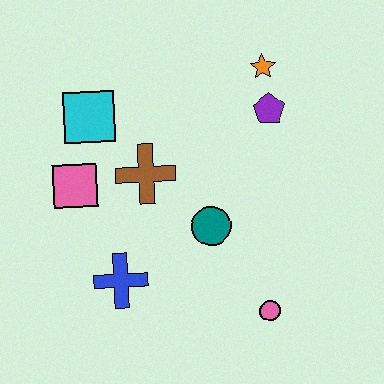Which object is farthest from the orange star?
The blue cross is farthest from the orange star.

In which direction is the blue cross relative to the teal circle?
The blue cross is to the left of the teal circle.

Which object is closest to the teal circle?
The brown cross is closest to the teal circle.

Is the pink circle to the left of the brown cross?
No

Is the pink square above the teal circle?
Yes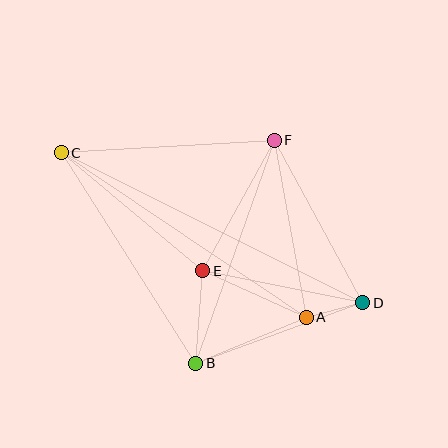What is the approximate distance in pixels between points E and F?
The distance between E and F is approximately 149 pixels.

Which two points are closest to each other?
Points A and D are closest to each other.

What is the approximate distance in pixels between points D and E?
The distance between D and E is approximately 163 pixels.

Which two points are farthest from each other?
Points C and D are farthest from each other.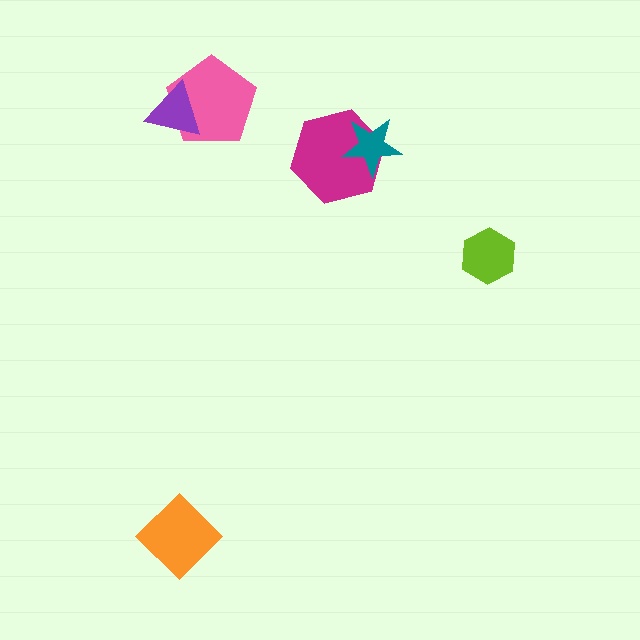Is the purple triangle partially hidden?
No, no other shape covers it.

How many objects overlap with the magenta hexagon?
1 object overlaps with the magenta hexagon.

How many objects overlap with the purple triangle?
1 object overlaps with the purple triangle.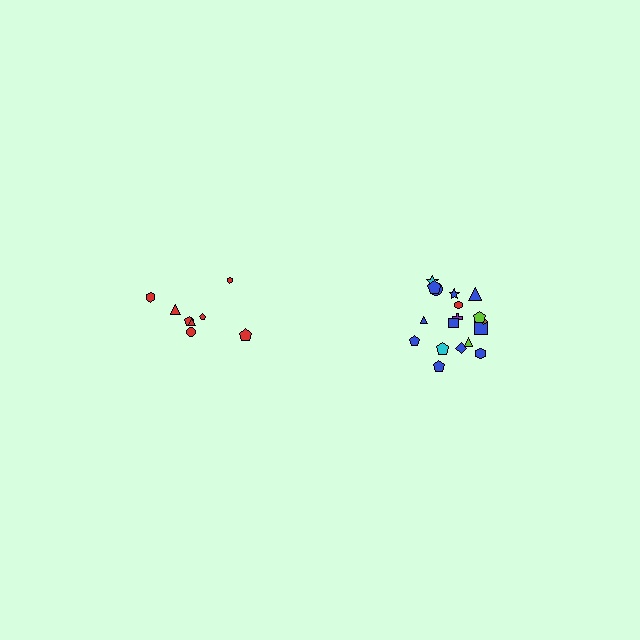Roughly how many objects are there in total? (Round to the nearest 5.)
Roughly 25 objects in total.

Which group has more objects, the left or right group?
The right group.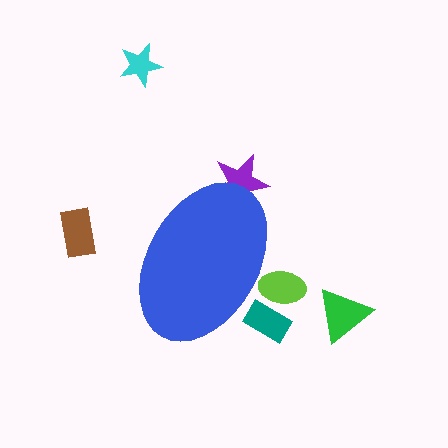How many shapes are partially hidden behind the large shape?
3 shapes are partially hidden.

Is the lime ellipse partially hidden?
Yes, the lime ellipse is partially hidden behind the blue ellipse.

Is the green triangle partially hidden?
No, the green triangle is fully visible.